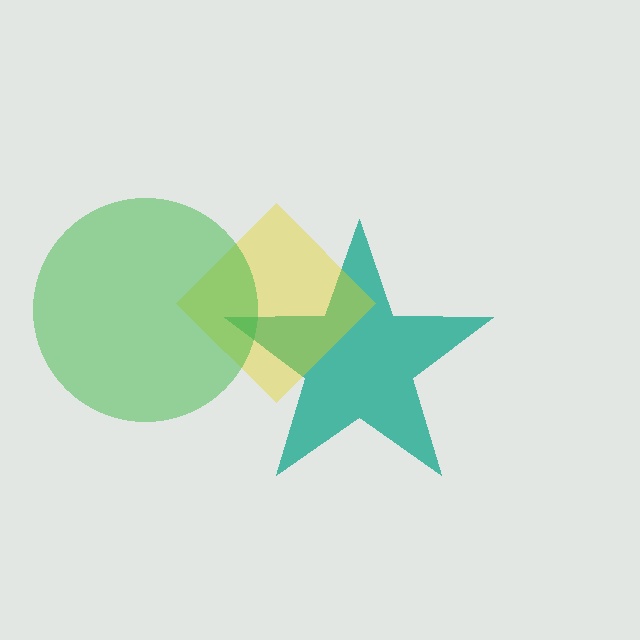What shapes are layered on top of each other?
The layered shapes are: a teal star, a yellow diamond, a green circle.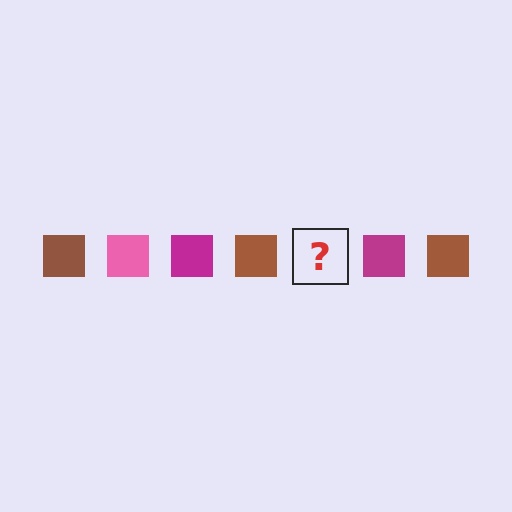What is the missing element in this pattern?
The missing element is a pink square.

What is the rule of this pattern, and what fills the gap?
The rule is that the pattern cycles through brown, pink, magenta squares. The gap should be filled with a pink square.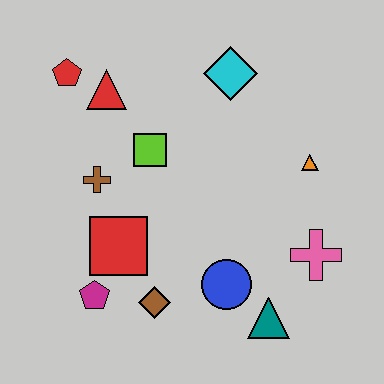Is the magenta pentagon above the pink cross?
No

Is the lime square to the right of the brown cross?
Yes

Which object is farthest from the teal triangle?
The red pentagon is farthest from the teal triangle.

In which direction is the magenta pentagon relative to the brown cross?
The magenta pentagon is below the brown cross.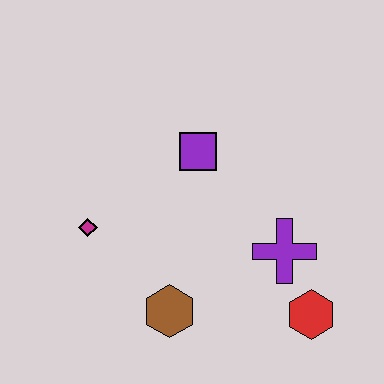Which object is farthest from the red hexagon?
The magenta diamond is farthest from the red hexagon.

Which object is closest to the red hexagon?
The purple cross is closest to the red hexagon.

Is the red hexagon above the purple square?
No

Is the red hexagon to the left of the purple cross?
No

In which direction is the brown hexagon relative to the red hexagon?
The brown hexagon is to the left of the red hexagon.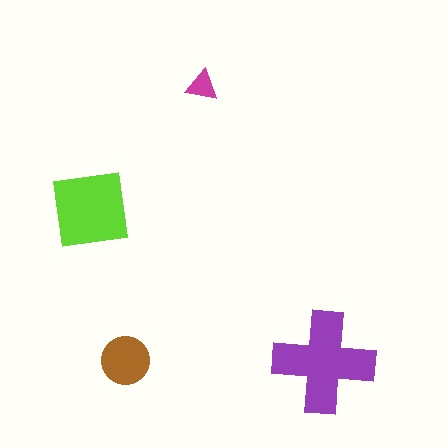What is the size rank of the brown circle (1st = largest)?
3rd.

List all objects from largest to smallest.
The purple cross, the lime square, the brown circle, the magenta triangle.